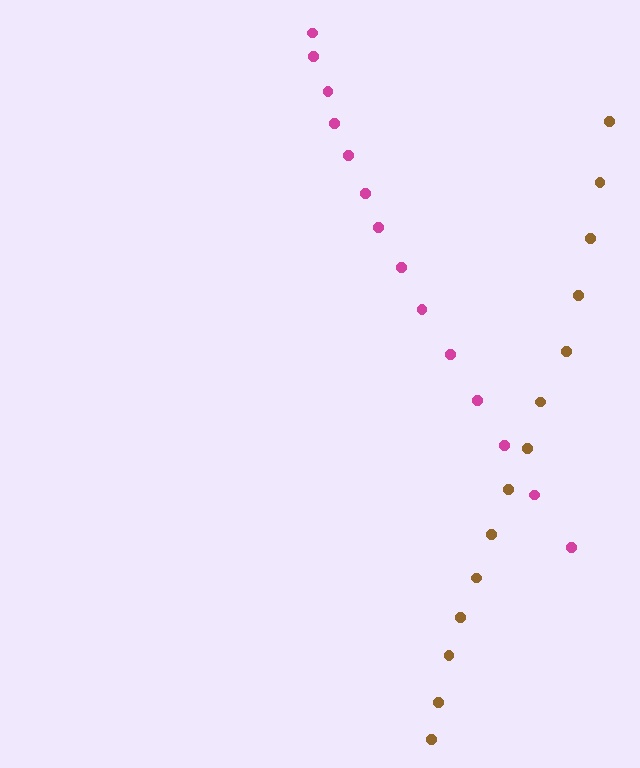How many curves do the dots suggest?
There are 2 distinct paths.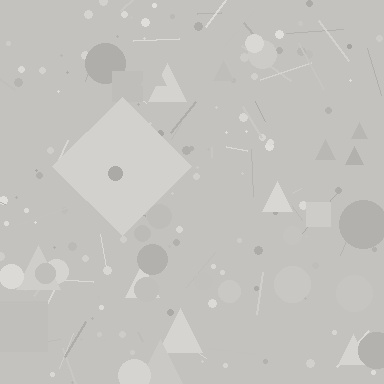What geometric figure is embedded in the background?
A diamond is embedded in the background.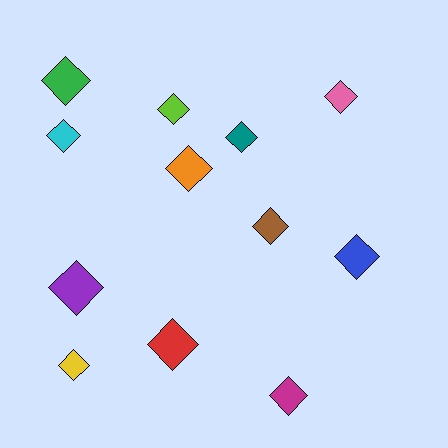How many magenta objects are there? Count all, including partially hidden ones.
There is 1 magenta object.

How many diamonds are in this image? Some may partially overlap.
There are 12 diamonds.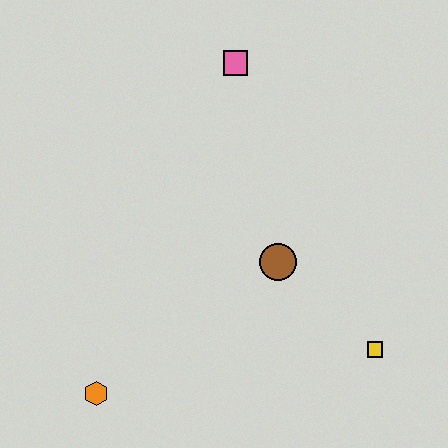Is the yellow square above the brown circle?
No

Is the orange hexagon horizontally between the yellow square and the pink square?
No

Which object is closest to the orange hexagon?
The brown circle is closest to the orange hexagon.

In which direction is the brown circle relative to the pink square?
The brown circle is below the pink square.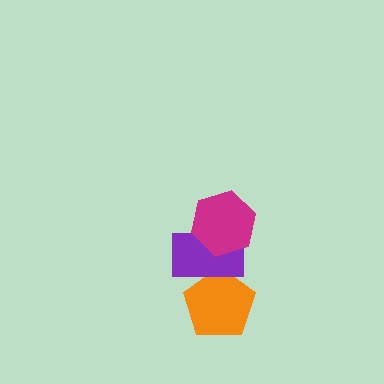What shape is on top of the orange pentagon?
The purple rectangle is on top of the orange pentagon.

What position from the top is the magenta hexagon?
The magenta hexagon is 1st from the top.